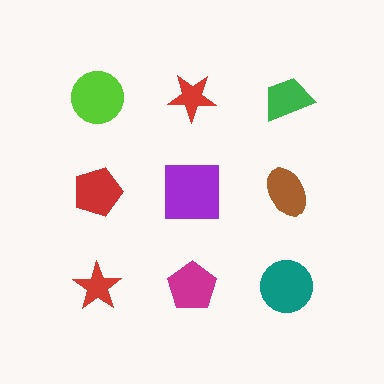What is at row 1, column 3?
A green trapezoid.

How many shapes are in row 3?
3 shapes.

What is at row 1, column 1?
A lime circle.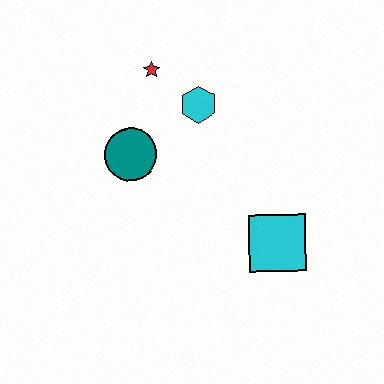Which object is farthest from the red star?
The cyan square is farthest from the red star.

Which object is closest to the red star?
The cyan hexagon is closest to the red star.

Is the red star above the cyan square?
Yes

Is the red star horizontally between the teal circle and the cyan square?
Yes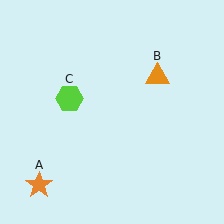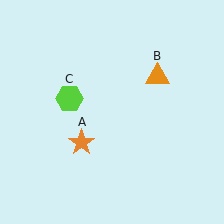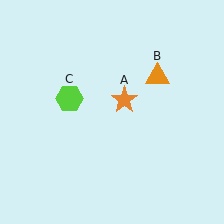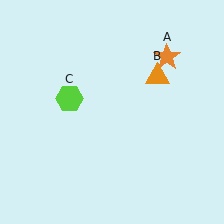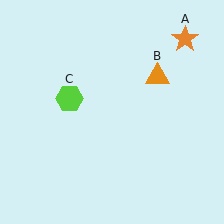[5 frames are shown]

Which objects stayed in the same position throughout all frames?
Orange triangle (object B) and lime hexagon (object C) remained stationary.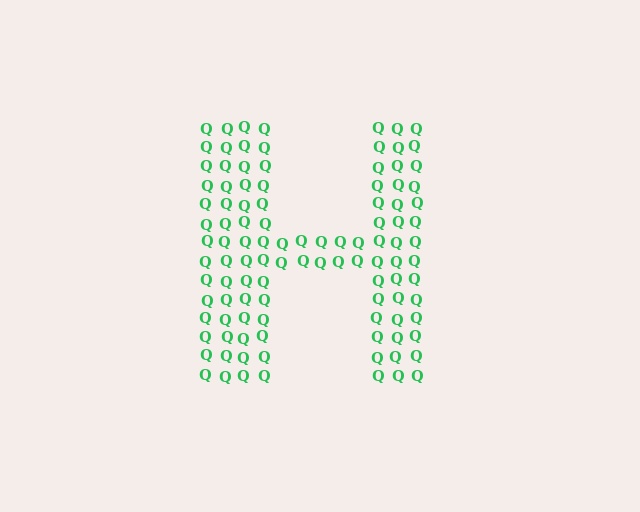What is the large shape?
The large shape is the letter H.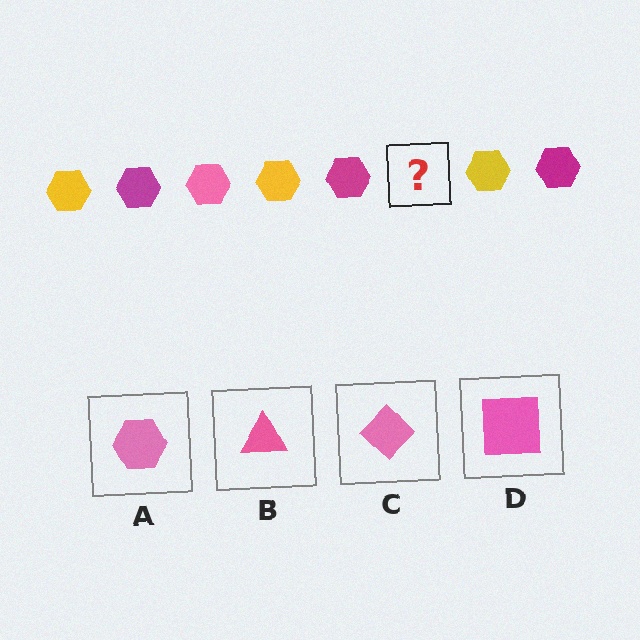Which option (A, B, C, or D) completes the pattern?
A.